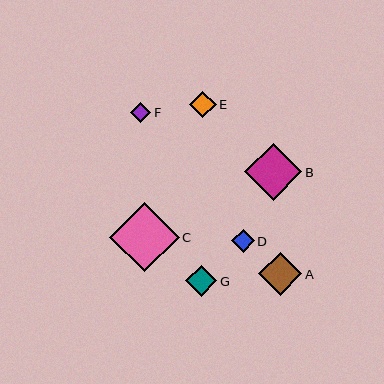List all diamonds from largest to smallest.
From largest to smallest: C, B, A, G, E, D, F.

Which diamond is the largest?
Diamond C is the largest with a size of approximately 70 pixels.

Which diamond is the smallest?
Diamond F is the smallest with a size of approximately 20 pixels.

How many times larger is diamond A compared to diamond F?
Diamond A is approximately 2.1 times the size of diamond F.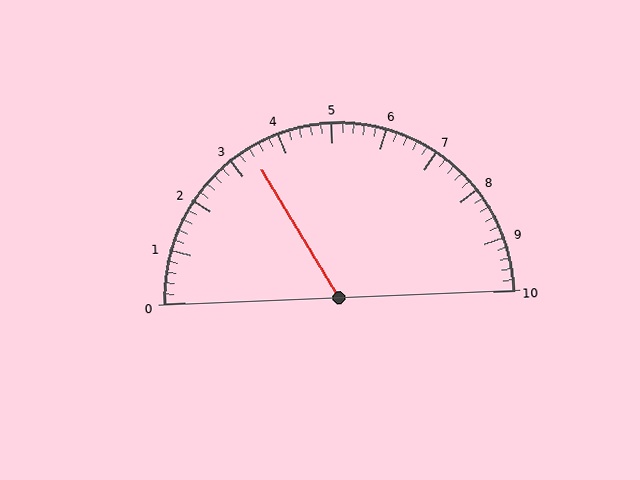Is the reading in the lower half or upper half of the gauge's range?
The reading is in the lower half of the range (0 to 10).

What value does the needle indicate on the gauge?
The needle indicates approximately 3.4.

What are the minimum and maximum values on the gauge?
The gauge ranges from 0 to 10.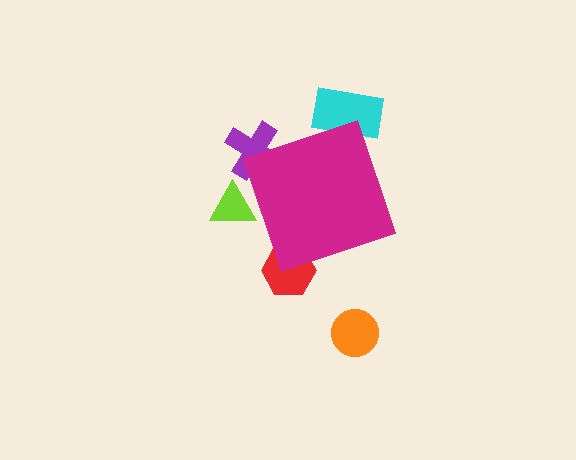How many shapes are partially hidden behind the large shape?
4 shapes are partially hidden.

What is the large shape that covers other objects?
A magenta diamond.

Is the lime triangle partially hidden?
Yes, the lime triangle is partially hidden behind the magenta diamond.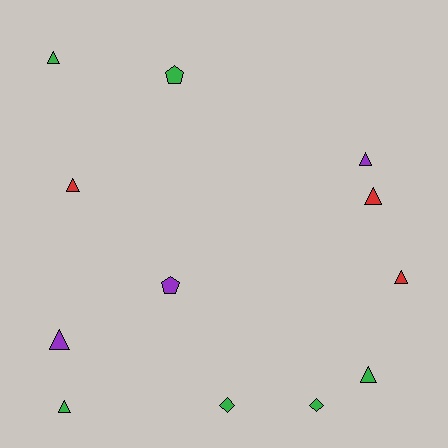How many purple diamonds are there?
There are no purple diamonds.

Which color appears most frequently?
Green, with 6 objects.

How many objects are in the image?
There are 12 objects.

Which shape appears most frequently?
Triangle, with 8 objects.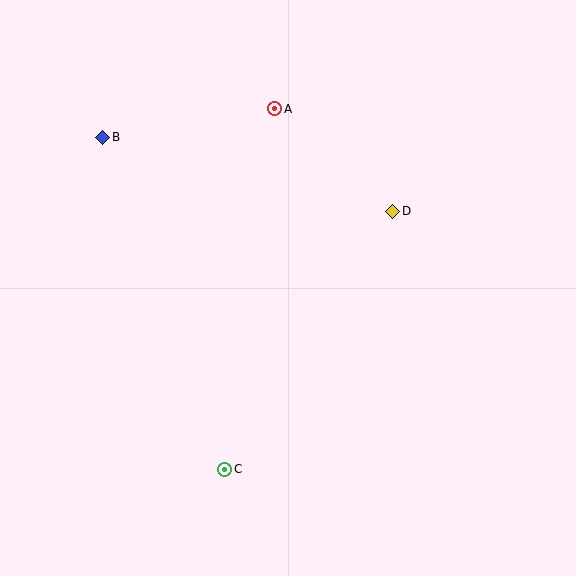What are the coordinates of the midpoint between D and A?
The midpoint between D and A is at (334, 160).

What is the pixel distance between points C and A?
The distance between C and A is 364 pixels.